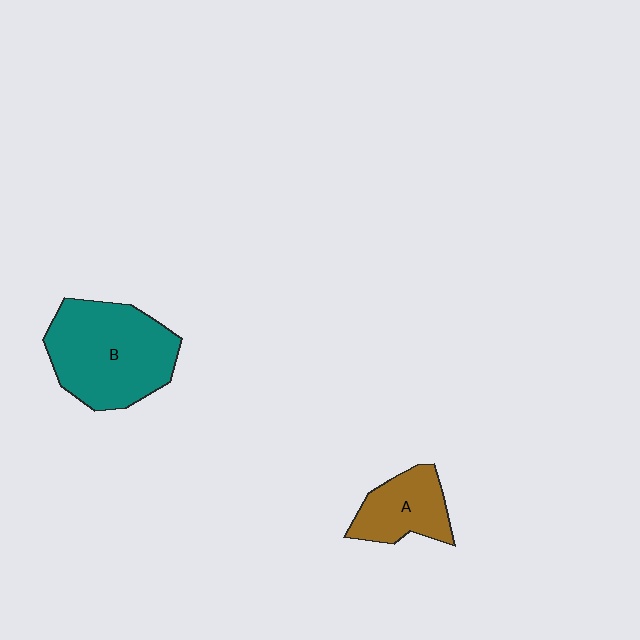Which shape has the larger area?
Shape B (teal).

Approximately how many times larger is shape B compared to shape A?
Approximately 2.0 times.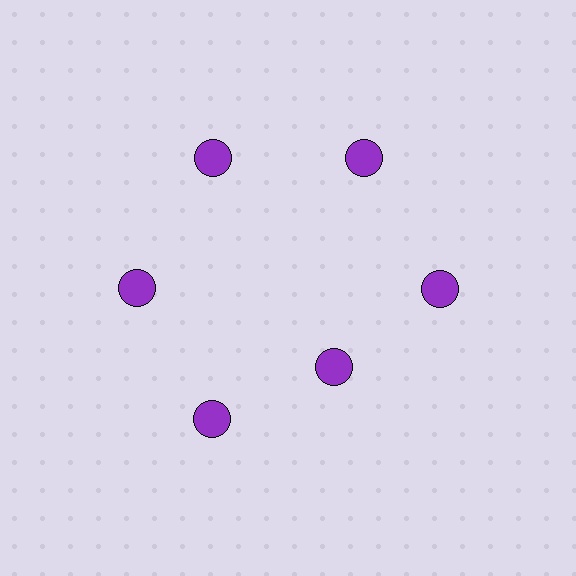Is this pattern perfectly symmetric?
No. The 6 purple circles are arranged in a ring, but one element near the 5 o'clock position is pulled inward toward the center, breaking the 6-fold rotational symmetry.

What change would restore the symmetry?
The symmetry would be restored by moving it outward, back onto the ring so that all 6 circles sit at equal angles and equal distance from the center.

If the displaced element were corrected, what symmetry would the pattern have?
It would have 6-fold rotational symmetry — the pattern would map onto itself every 60 degrees.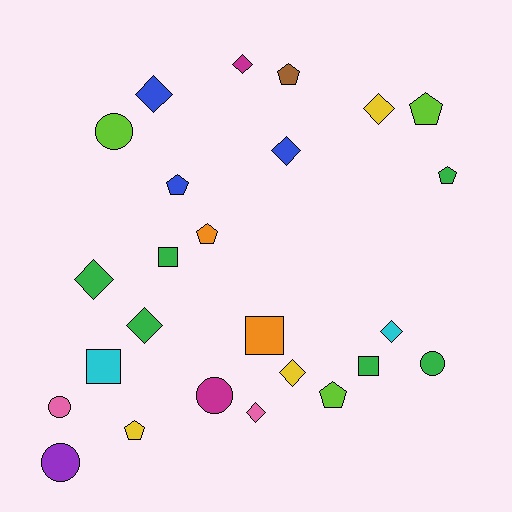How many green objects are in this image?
There are 6 green objects.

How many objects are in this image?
There are 25 objects.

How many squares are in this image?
There are 4 squares.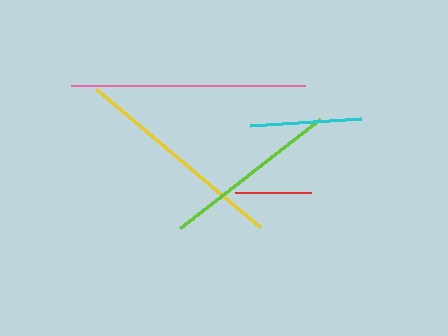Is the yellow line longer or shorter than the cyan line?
The yellow line is longer than the cyan line.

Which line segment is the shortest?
The red line is the shortest at approximately 76 pixels.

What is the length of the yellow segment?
The yellow segment is approximately 215 pixels long.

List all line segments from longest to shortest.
From longest to shortest: pink, yellow, lime, cyan, red.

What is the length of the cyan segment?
The cyan segment is approximately 111 pixels long.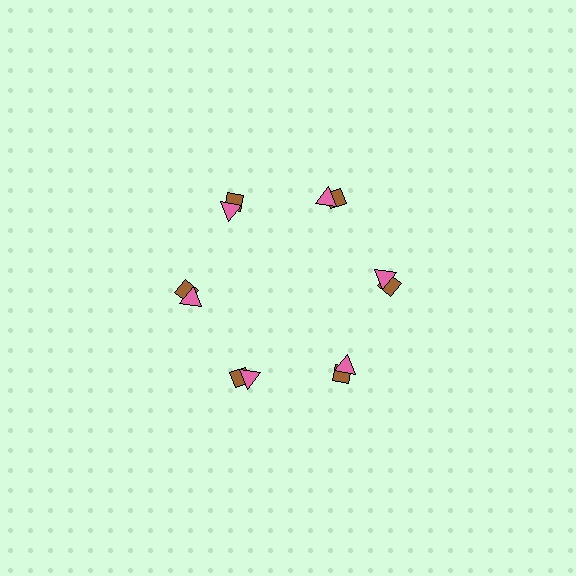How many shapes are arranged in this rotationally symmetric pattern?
There are 12 shapes, arranged in 6 groups of 2.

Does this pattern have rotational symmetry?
Yes, this pattern has 6-fold rotational symmetry. It looks the same after rotating 60 degrees around the center.